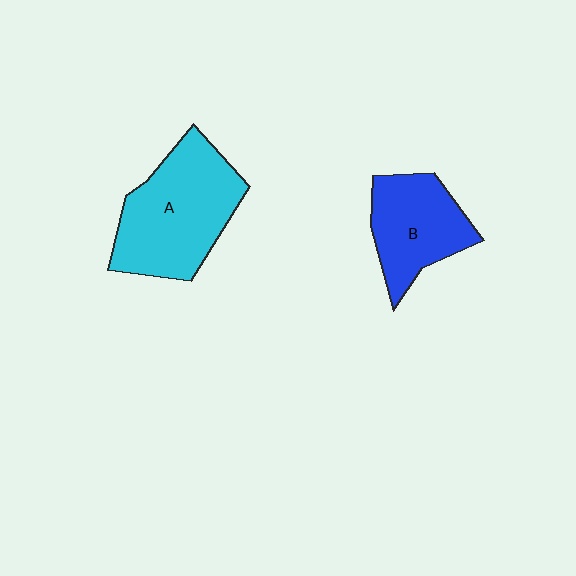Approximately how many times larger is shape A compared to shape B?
Approximately 1.5 times.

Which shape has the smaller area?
Shape B (blue).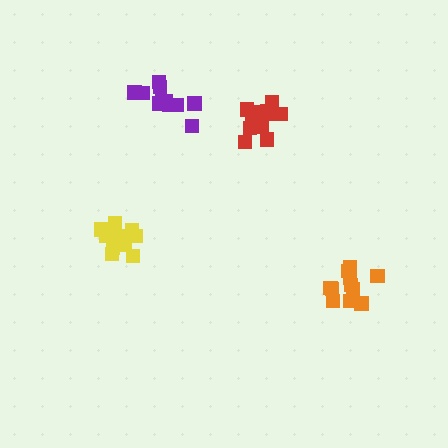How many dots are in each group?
Group 1: 11 dots, Group 2: 12 dots, Group 3: 12 dots, Group 4: 12 dots (47 total).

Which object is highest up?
The purple cluster is topmost.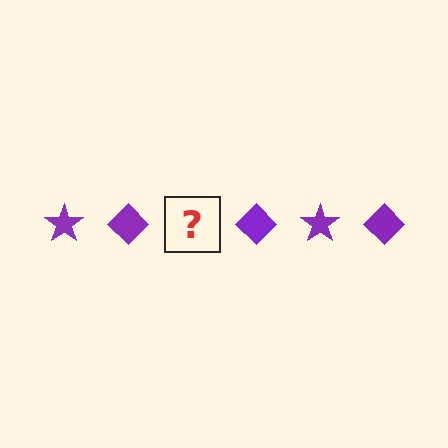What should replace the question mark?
The question mark should be replaced with a purple star.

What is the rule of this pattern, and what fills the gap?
The rule is that the pattern cycles through star, diamond shapes in purple. The gap should be filled with a purple star.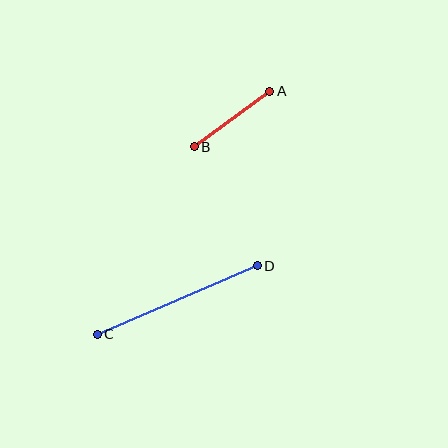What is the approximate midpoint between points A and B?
The midpoint is at approximately (232, 119) pixels.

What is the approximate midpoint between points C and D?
The midpoint is at approximately (177, 300) pixels.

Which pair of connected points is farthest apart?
Points C and D are farthest apart.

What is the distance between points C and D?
The distance is approximately 174 pixels.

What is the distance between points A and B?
The distance is approximately 93 pixels.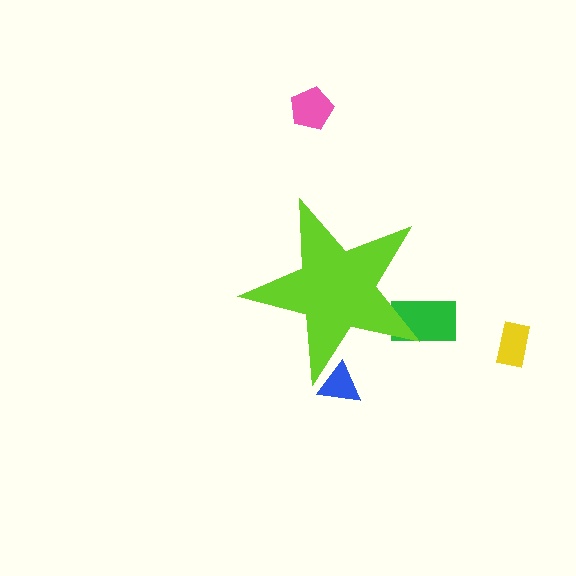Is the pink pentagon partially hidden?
No, the pink pentagon is fully visible.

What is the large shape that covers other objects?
A lime star.